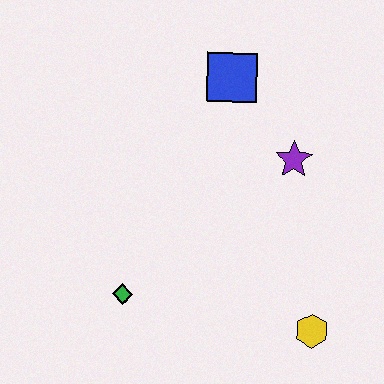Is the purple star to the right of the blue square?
Yes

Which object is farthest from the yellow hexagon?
The blue square is farthest from the yellow hexagon.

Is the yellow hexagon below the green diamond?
Yes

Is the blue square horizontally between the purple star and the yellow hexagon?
No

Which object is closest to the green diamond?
The yellow hexagon is closest to the green diamond.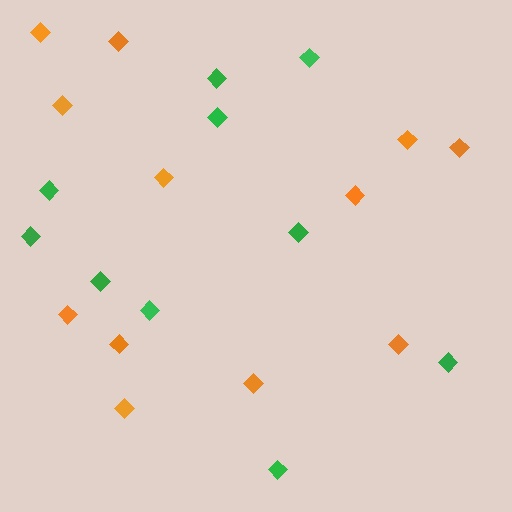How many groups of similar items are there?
There are 2 groups: one group of orange diamonds (12) and one group of green diamonds (10).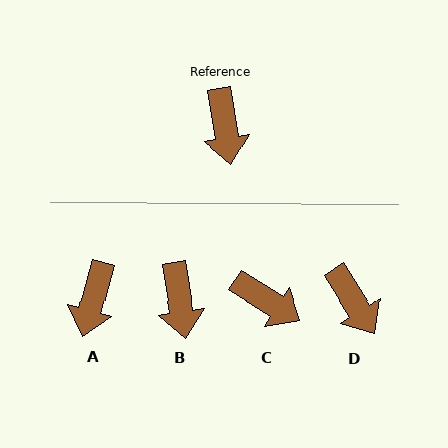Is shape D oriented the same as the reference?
No, it is off by about 23 degrees.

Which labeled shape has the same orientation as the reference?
B.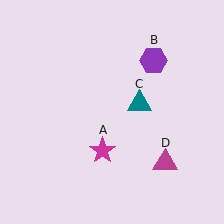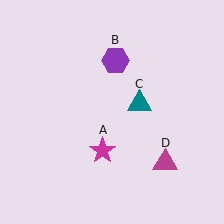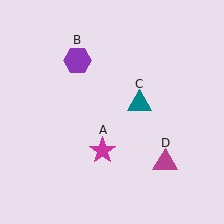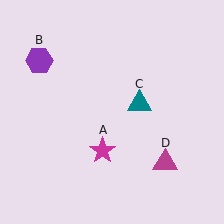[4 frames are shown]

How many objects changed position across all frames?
1 object changed position: purple hexagon (object B).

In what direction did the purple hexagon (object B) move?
The purple hexagon (object B) moved left.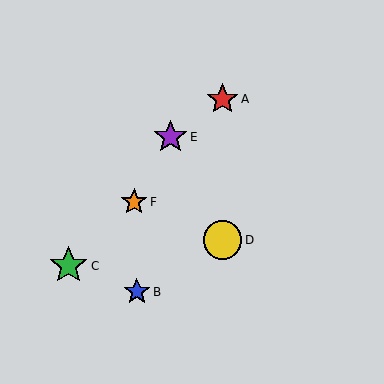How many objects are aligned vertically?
2 objects (A, D) are aligned vertically.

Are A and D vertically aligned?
Yes, both are at x≈223.